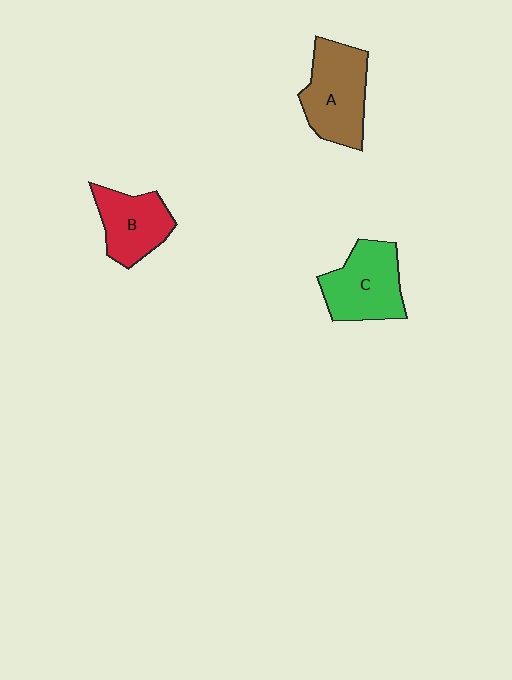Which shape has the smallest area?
Shape B (red).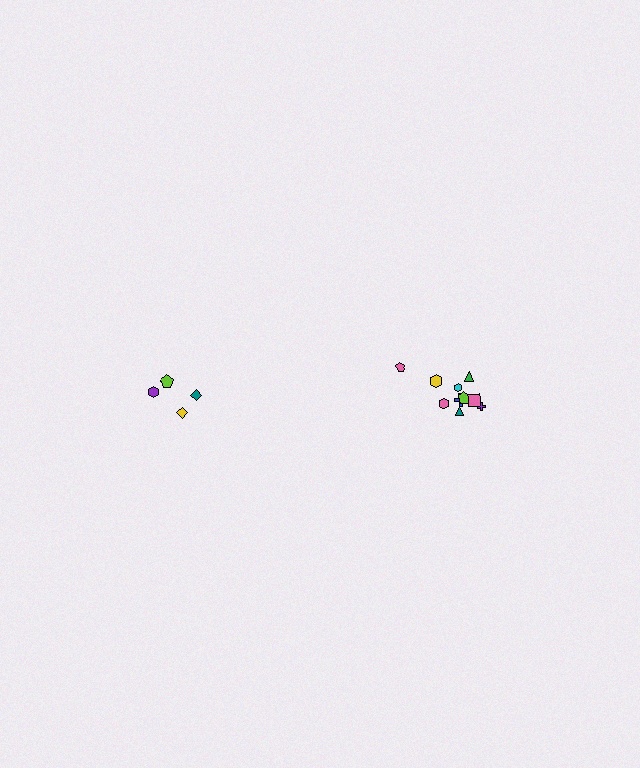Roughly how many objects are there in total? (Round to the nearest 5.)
Roughly 15 objects in total.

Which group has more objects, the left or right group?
The right group.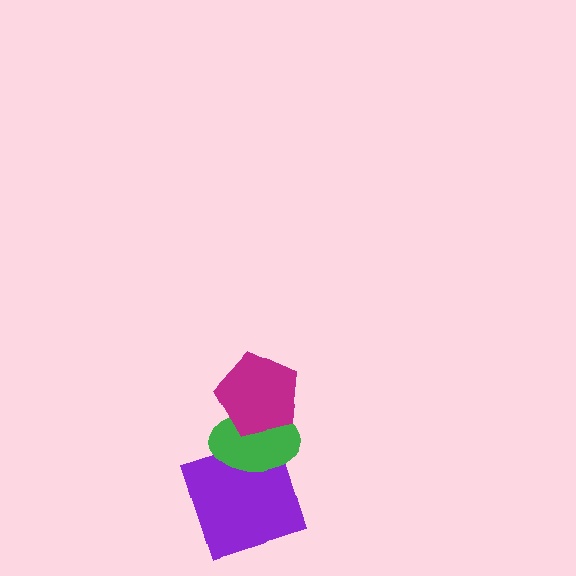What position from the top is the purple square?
The purple square is 3rd from the top.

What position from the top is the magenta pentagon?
The magenta pentagon is 1st from the top.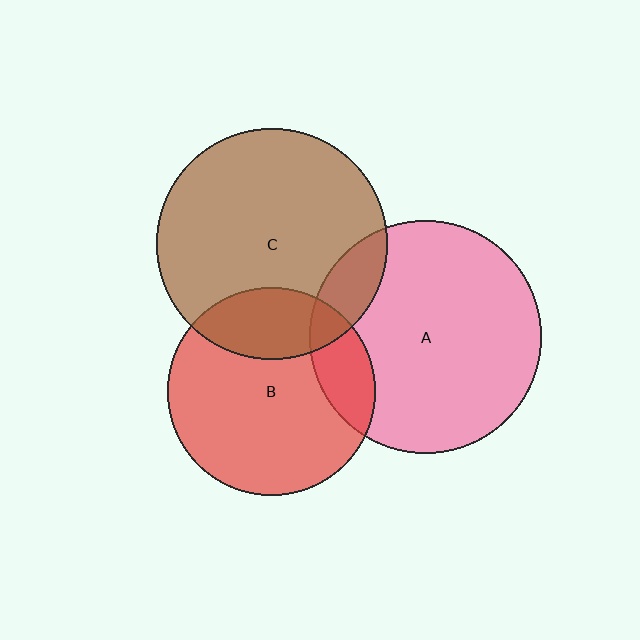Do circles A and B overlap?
Yes.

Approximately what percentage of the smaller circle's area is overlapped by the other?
Approximately 15%.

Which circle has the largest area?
Circle A (pink).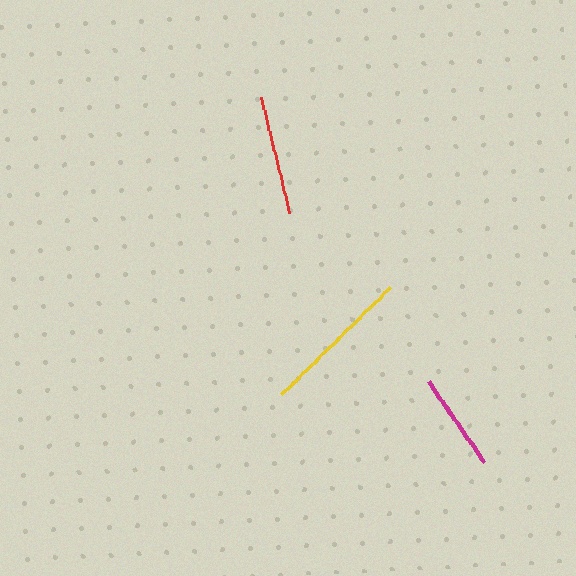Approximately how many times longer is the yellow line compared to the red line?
The yellow line is approximately 1.3 times the length of the red line.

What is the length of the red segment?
The red segment is approximately 120 pixels long.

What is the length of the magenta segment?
The magenta segment is approximately 98 pixels long.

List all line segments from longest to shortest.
From longest to shortest: yellow, red, magenta.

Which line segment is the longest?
The yellow line is the longest at approximately 154 pixels.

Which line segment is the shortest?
The magenta line is the shortest at approximately 98 pixels.